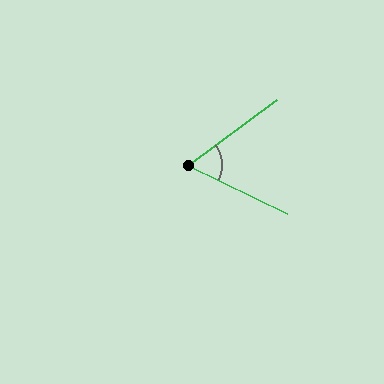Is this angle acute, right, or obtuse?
It is acute.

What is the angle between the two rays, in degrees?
Approximately 62 degrees.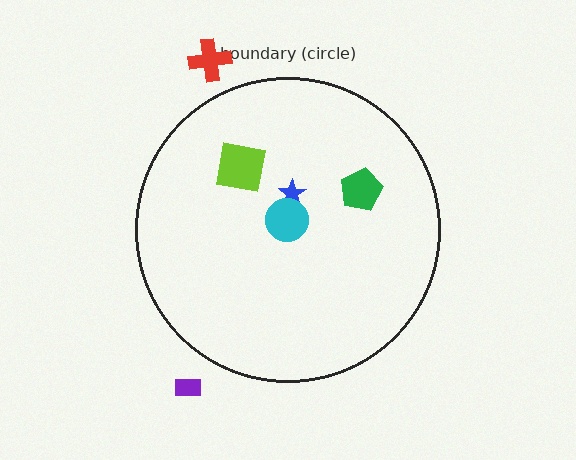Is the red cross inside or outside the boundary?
Outside.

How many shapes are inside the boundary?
4 inside, 2 outside.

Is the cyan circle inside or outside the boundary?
Inside.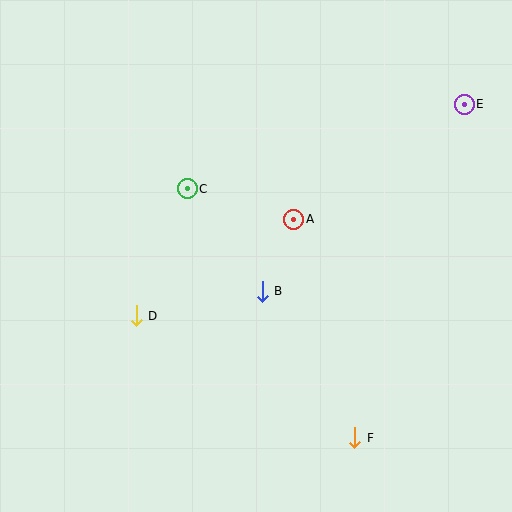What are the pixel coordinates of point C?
Point C is at (187, 189).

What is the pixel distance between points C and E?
The distance between C and E is 290 pixels.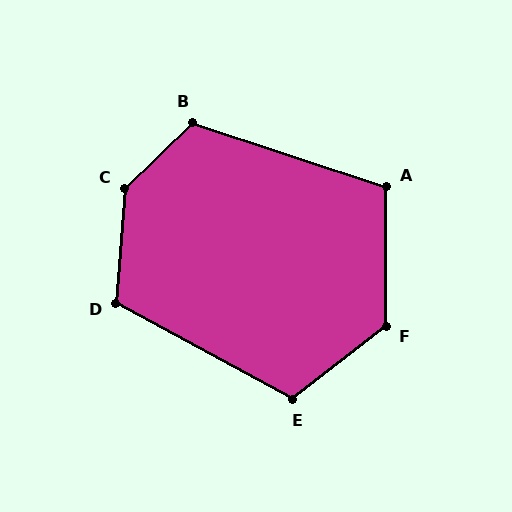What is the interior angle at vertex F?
Approximately 128 degrees (obtuse).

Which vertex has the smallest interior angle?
A, at approximately 108 degrees.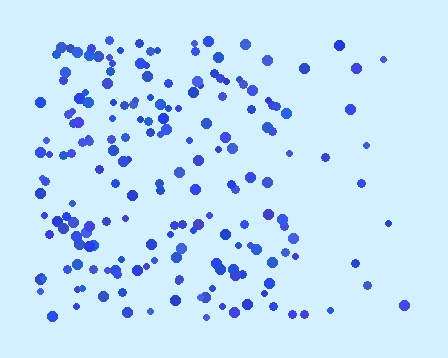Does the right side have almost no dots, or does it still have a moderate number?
Still a moderate number, just noticeably fewer than the left.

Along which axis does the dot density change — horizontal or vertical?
Horizontal.